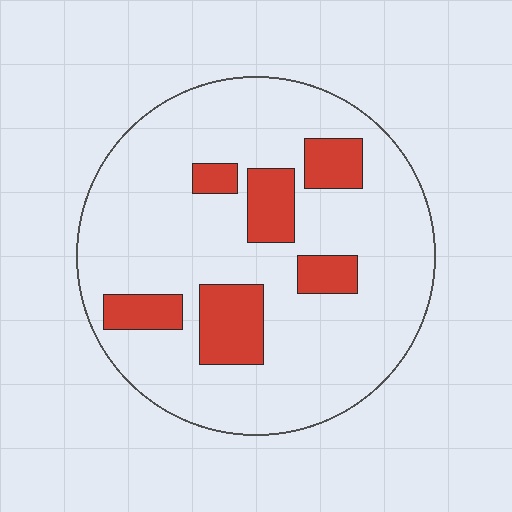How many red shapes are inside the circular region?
6.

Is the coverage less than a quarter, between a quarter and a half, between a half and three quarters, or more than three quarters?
Less than a quarter.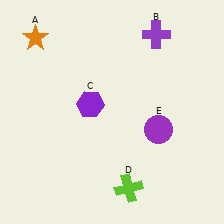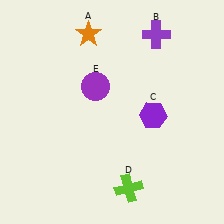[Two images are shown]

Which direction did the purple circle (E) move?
The purple circle (E) moved left.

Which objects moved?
The objects that moved are: the orange star (A), the purple hexagon (C), the purple circle (E).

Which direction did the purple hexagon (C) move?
The purple hexagon (C) moved right.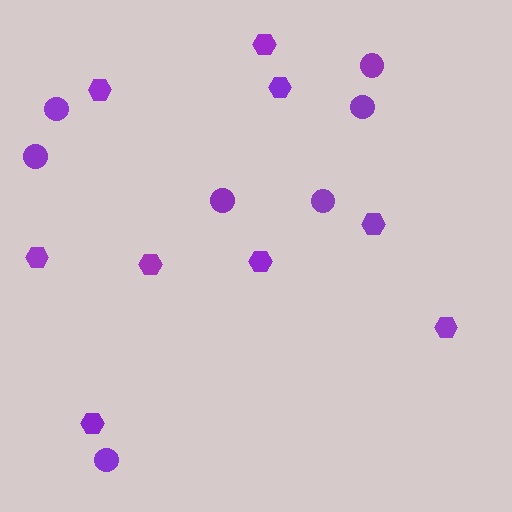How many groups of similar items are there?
There are 2 groups: one group of hexagons (9) and one group of circles (7).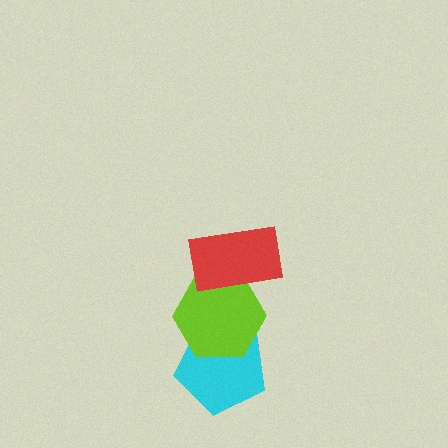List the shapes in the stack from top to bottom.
From top to bottom: the red rectangle, the lime hexagon, the cyan pentagon.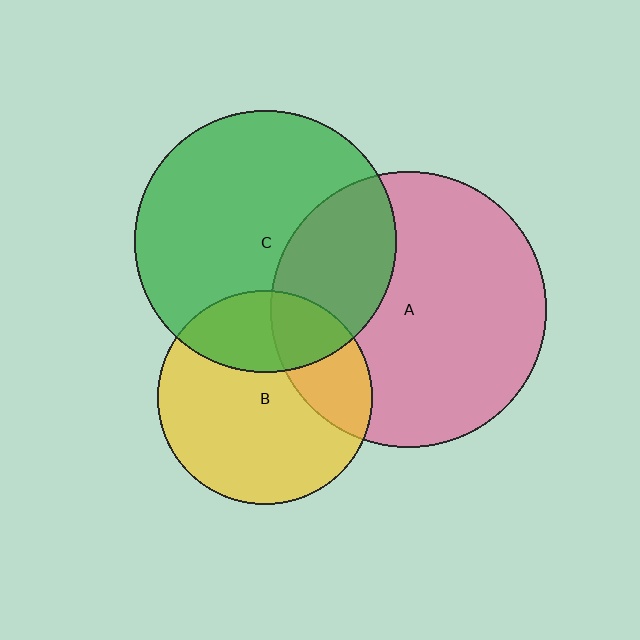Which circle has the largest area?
Circle A (pink).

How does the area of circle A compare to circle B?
Approximately 1.6 times.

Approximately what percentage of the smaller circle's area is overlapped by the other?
Approximately 30%.